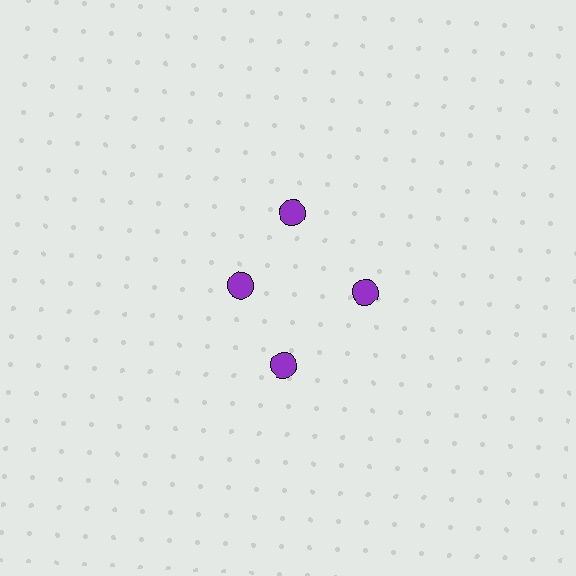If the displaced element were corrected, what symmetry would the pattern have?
It would have 4-fold rotational symmetry — the pattern would map onto itself every 90 degrees.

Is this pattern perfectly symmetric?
No. The 4 purple circles are arranged in a ring, but one element near the 9 o'clock position is pulled inward toward the center, breaking the 4-fold rotational symmetry.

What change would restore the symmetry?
The symmetry would be restored by moving it outward, back onto the ring so that all 4 circles sit at equal angles and equal distance from the center.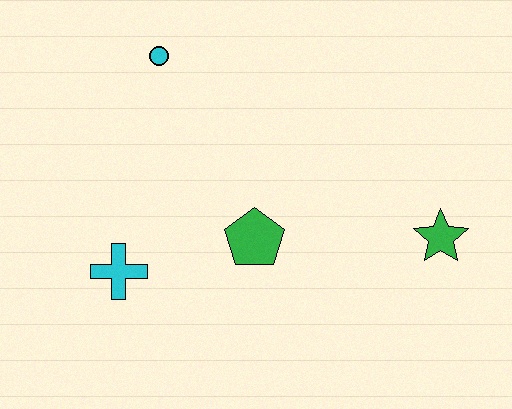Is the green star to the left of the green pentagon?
No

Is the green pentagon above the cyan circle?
No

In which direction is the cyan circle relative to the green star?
The cyan circle is to the left of the green star.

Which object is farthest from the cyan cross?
The green star is farthest from the cyan cross.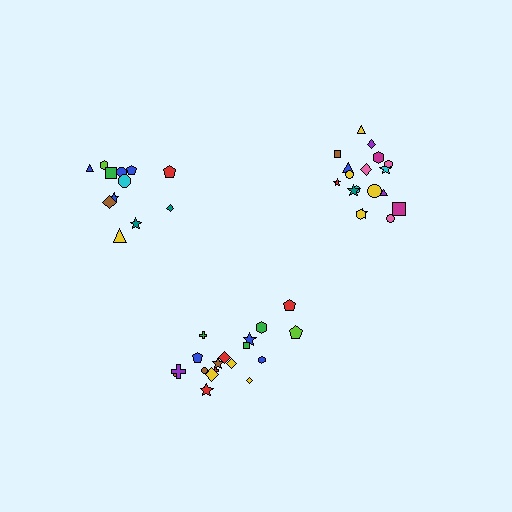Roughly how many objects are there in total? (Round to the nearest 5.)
Roughly 50 objects in total.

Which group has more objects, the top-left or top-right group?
The top-right group.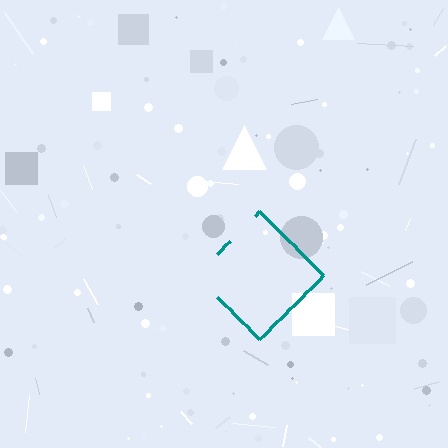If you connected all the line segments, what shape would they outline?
They would outline a diamond.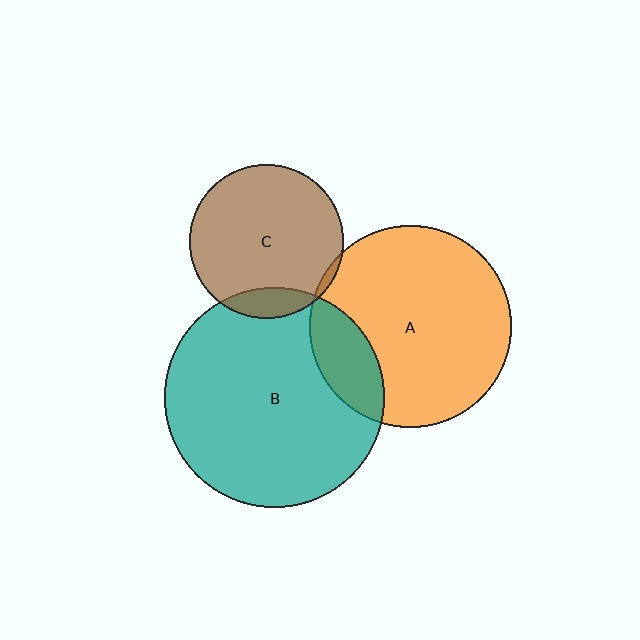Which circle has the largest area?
Circle B (teal).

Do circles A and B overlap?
Yes.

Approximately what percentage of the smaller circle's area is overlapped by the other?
Approximately 20%.